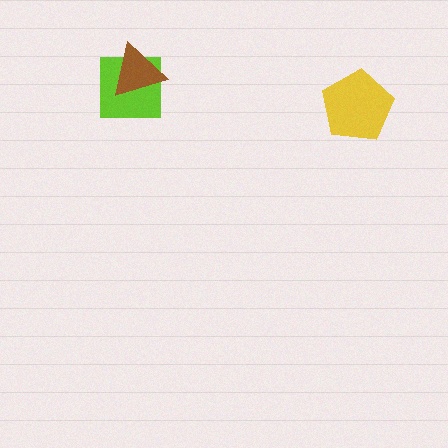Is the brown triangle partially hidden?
No, no other shape covers it.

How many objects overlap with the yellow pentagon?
0 objects overlap with the yellow pentagon.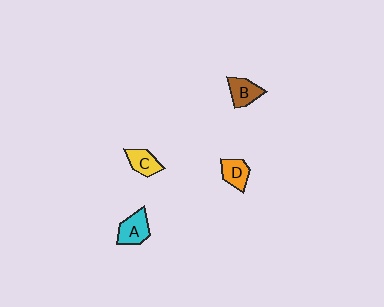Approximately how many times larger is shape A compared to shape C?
Approximately 1.2 times.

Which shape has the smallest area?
Shape C (yellow).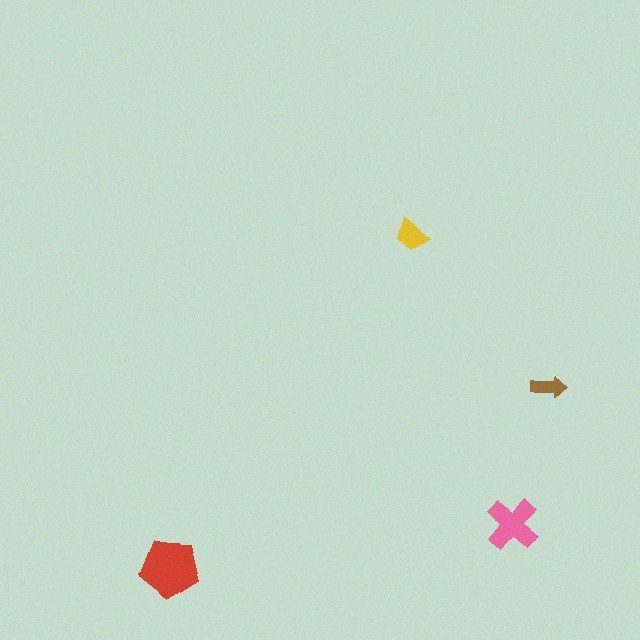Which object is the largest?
The red pentagon.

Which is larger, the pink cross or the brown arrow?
The pink cross.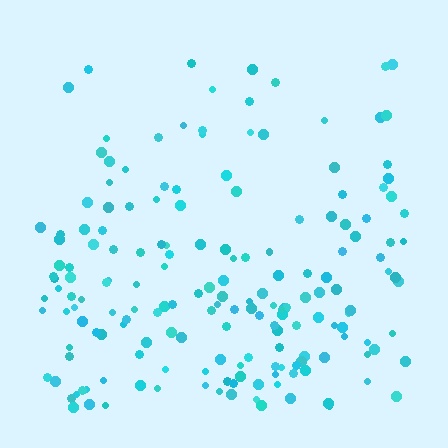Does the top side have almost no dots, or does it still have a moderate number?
Still a moderate number, just noticeably fewer than the bottom.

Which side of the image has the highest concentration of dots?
The bottom.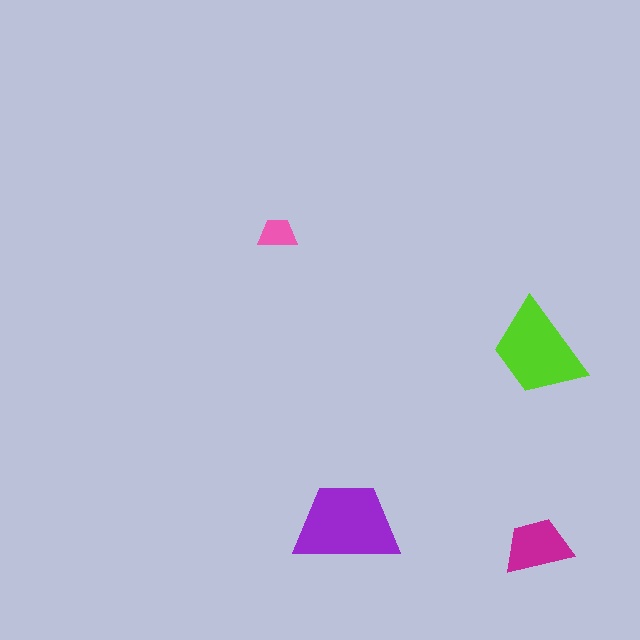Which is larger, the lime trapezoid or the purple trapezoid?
The purple one.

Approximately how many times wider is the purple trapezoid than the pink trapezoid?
About 2.5 times wider.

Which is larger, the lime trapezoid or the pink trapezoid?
The lime one.